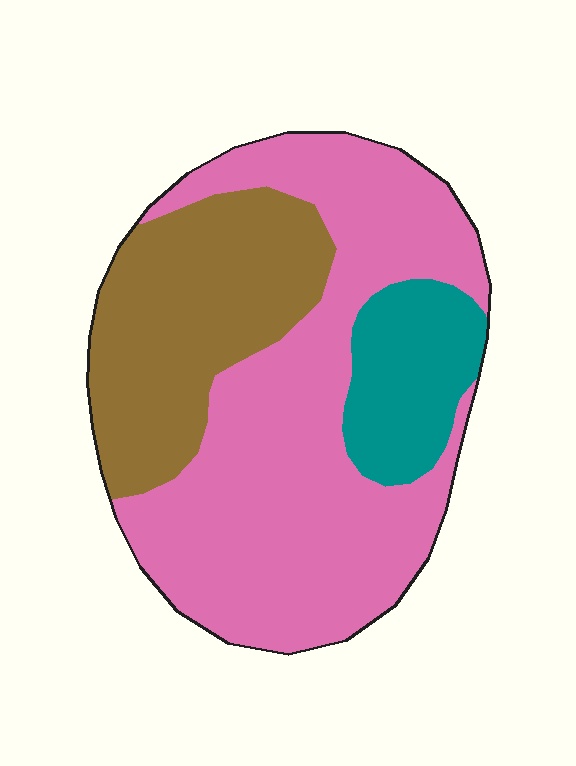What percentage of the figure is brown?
Brown takes up between a sixth and a third of the figure.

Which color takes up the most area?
Pink, at roughly 60%.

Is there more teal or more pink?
Pink.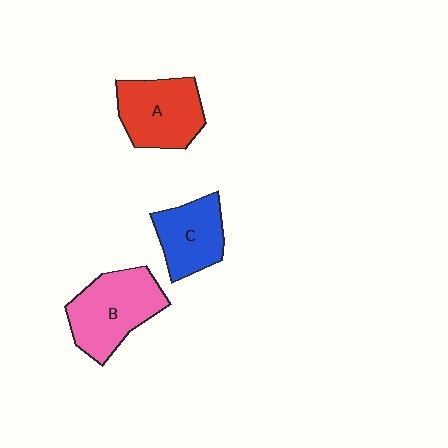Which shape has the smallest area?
Shape C (blue).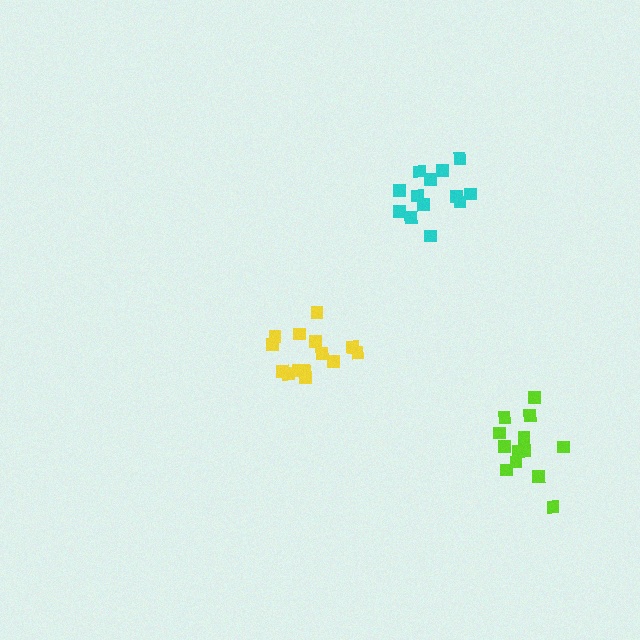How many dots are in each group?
Group 1: 13 dots, Group 2: 15 dots, Group 3: 13 dots (41 total).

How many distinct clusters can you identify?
There are 3 distinct clusters.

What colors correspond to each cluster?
The clusters are colored: cyan, yellow, lime.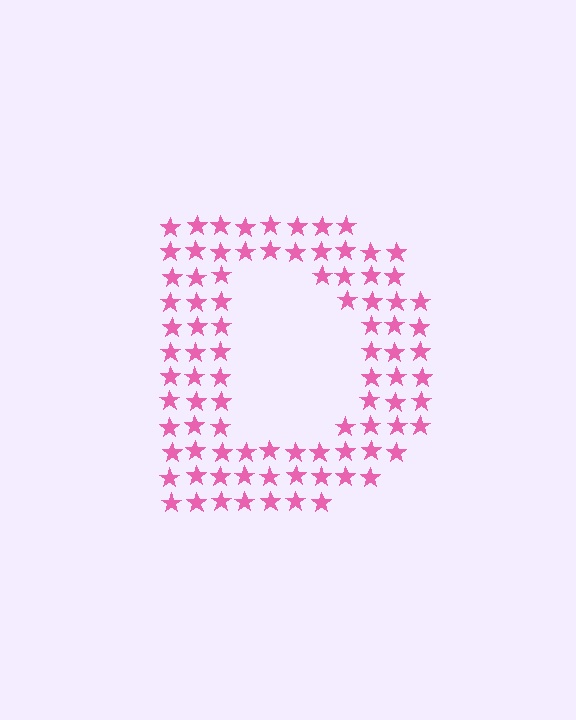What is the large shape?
The large shape is the letter D.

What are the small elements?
The small elements are stars.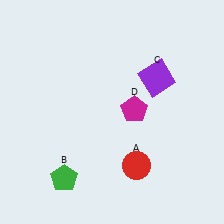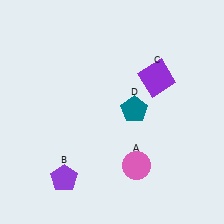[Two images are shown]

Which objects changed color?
A changed from red to pink. B changed from green to purple. D changed from magenta to teal.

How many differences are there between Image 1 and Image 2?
There are 3 differences between the two images.